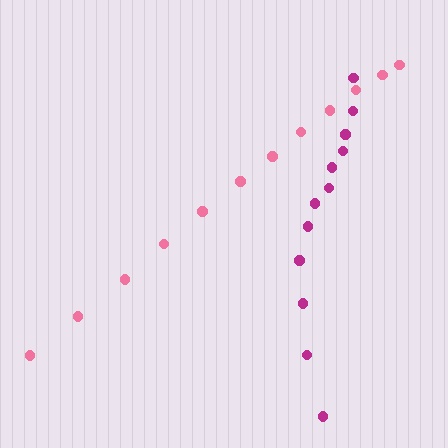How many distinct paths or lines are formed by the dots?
There are 2 distinct paths.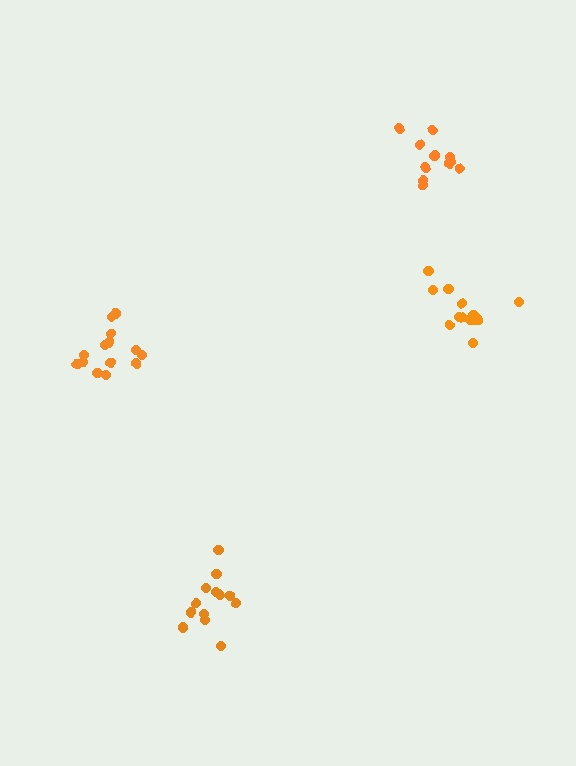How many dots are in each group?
Group 1: 13 dots, Group 2: 14 dots, Group 3: 12 dots, Group 4: 14 dots (53 total).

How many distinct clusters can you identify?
There are 4 distinct clusters.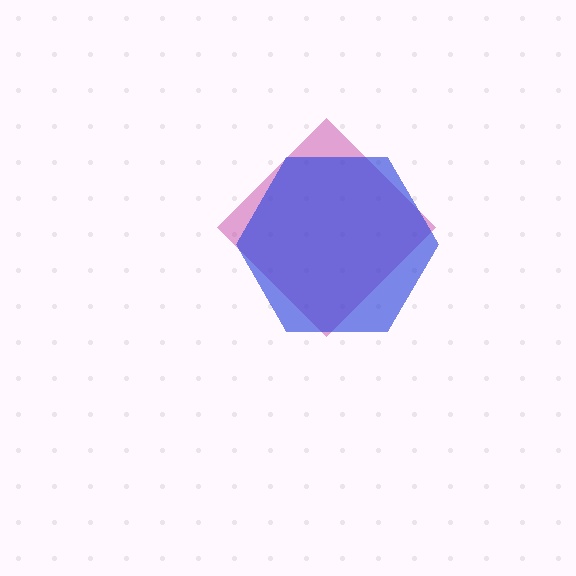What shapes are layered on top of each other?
The layered shapes are: a magenta diamond, a blue hexagon.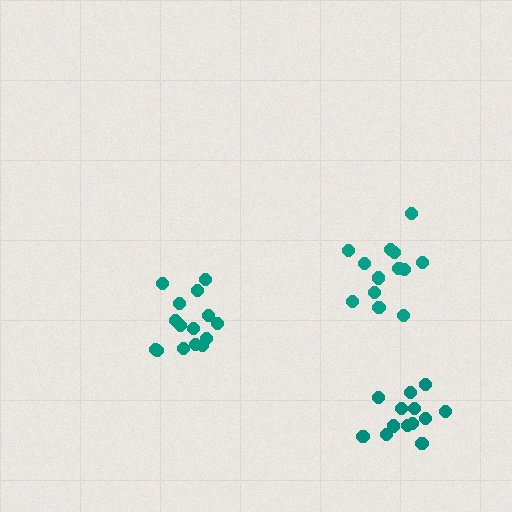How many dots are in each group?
Group 1: 13 dots, Group 2: 15 dots, Group 3: 14 dots (42 total).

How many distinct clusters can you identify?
There are 3 distinct clusters.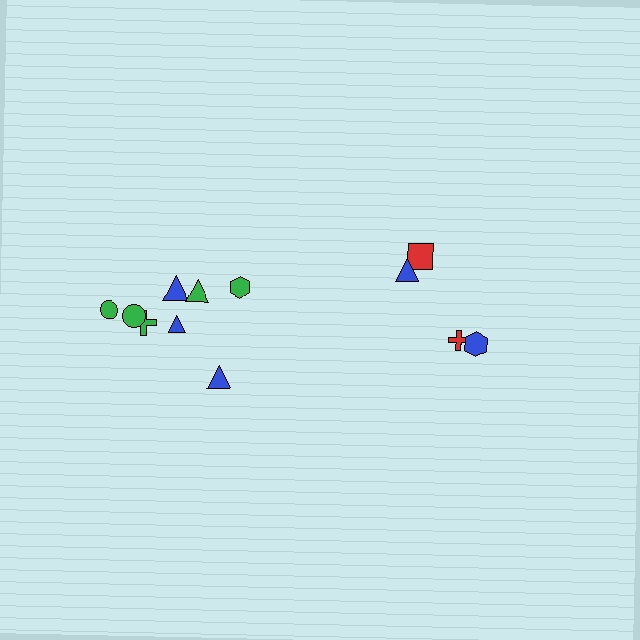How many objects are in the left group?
There are 8 objects.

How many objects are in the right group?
There are 4 objects.